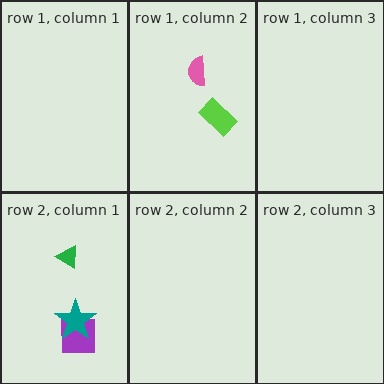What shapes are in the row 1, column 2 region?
The lime rectangle, the pink semicircle.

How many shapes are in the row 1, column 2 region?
2.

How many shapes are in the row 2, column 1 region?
3.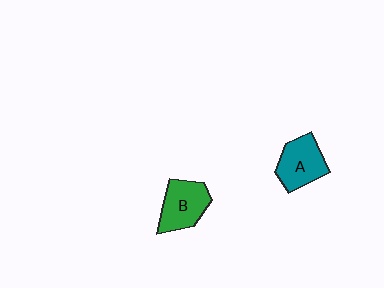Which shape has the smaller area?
Shape A (teal).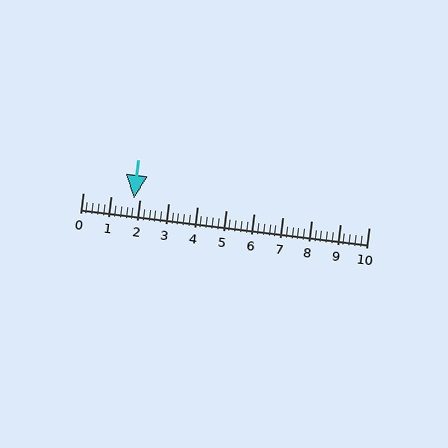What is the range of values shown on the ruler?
The ruler shows values from 0 to 10.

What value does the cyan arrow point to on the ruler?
The cyan arrow points to approximately 1.8.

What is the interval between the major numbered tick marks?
The major tick marks are spaced 1 units apart.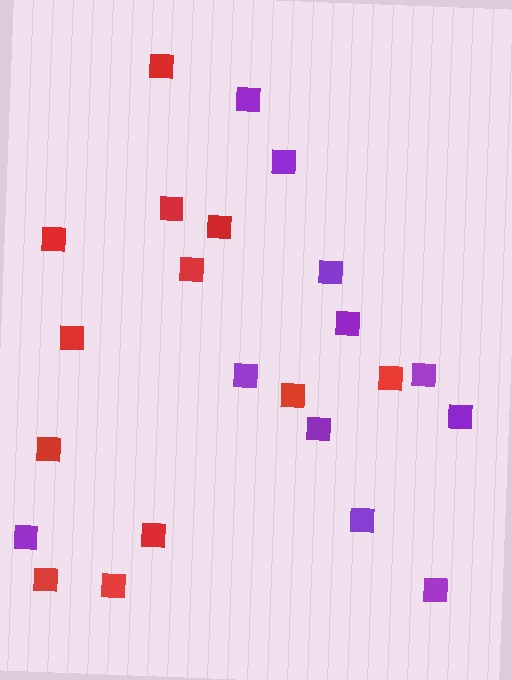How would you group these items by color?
There are 2 groups: one group of red squares (12) and one group of purple squares (11).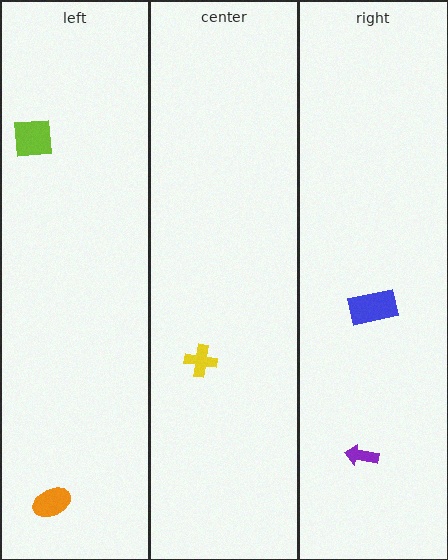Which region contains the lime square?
The left region.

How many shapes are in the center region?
1.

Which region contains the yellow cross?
The center region.